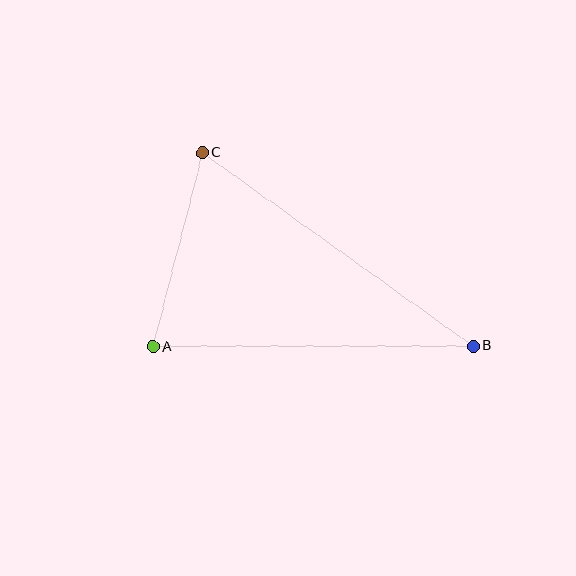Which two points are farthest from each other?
Points B and C are farthest from each other.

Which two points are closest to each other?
Points A and C are closest to each other.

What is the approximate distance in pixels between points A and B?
The distance between A and B is approximately 320 pixels.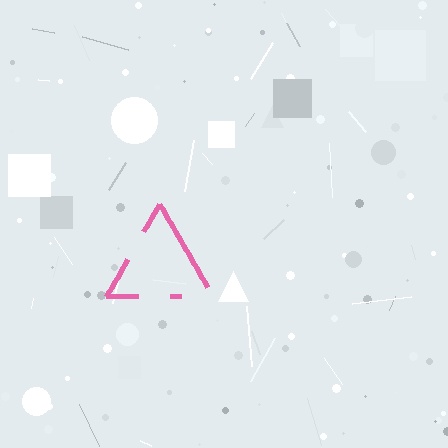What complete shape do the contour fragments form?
The contour fragments form a triangle.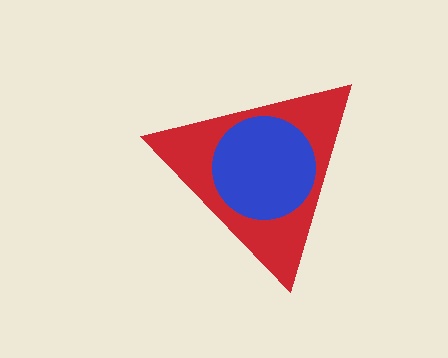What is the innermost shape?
The blue circle.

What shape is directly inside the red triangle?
The blue circle.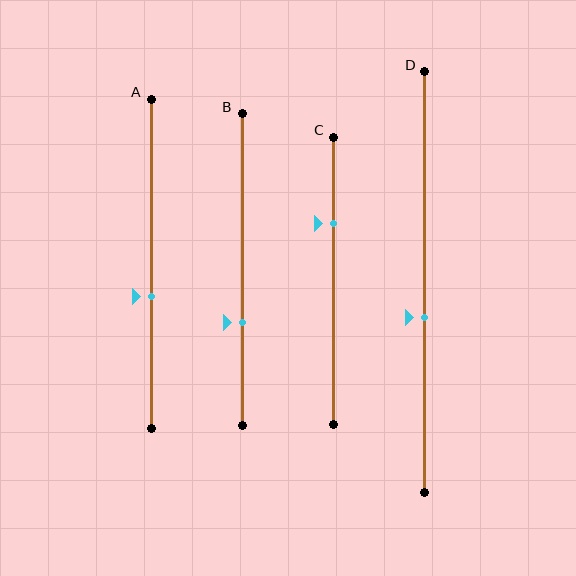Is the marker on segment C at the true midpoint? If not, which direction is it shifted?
No, the marker on segment C is shifted upward by about 20% of the segment length.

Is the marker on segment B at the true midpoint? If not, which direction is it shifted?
No, the marker on segment B is shifted downward by about 17% of the segment length.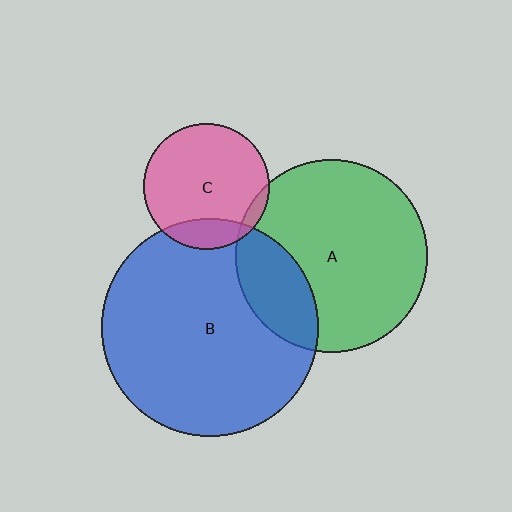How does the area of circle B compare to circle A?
Approximately 1.3 times.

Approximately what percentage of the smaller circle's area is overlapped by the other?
Approximately 15%.